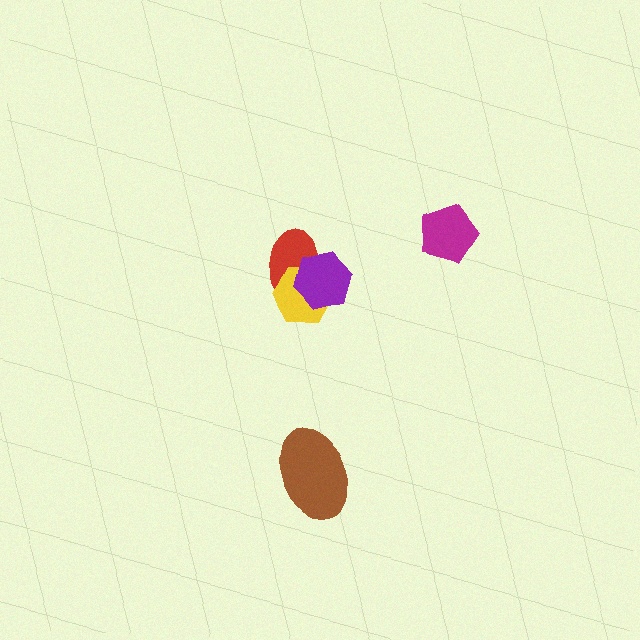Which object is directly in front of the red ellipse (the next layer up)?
The yellow hexagon is directly in front of the red ellipse.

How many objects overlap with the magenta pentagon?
0 objects overlap with the magenta pentagon.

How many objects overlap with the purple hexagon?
2 objects overlap with the purple hexagon.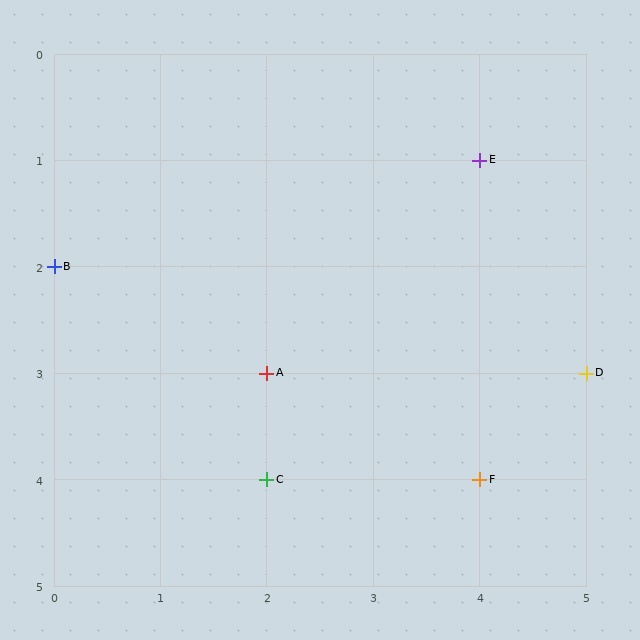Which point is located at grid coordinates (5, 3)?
Point D is at (5, 3).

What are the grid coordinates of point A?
Point A is at grid coordinates (2, 3).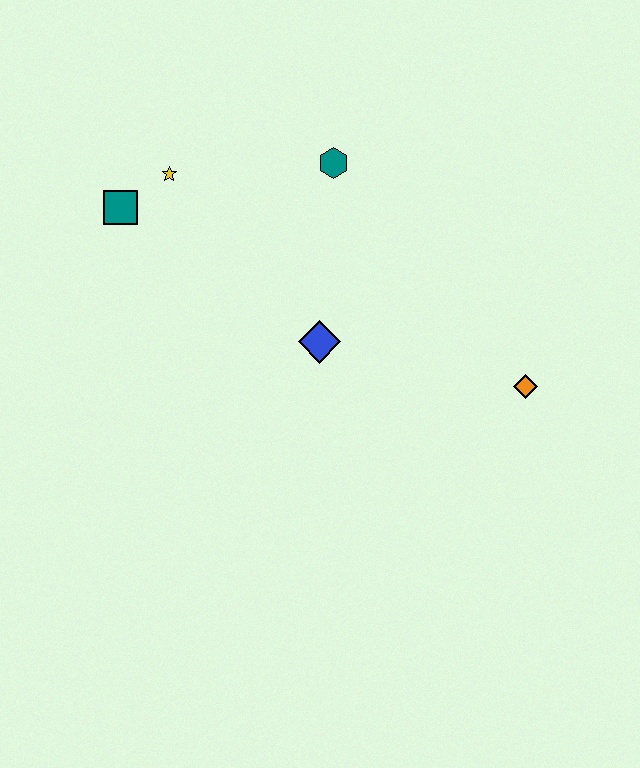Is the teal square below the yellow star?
Yes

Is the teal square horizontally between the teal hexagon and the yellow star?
No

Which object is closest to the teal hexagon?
The yellow star is closest to the teal hexagon.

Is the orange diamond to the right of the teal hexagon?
Yes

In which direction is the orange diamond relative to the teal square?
The orange diamond is to the right of the teal square.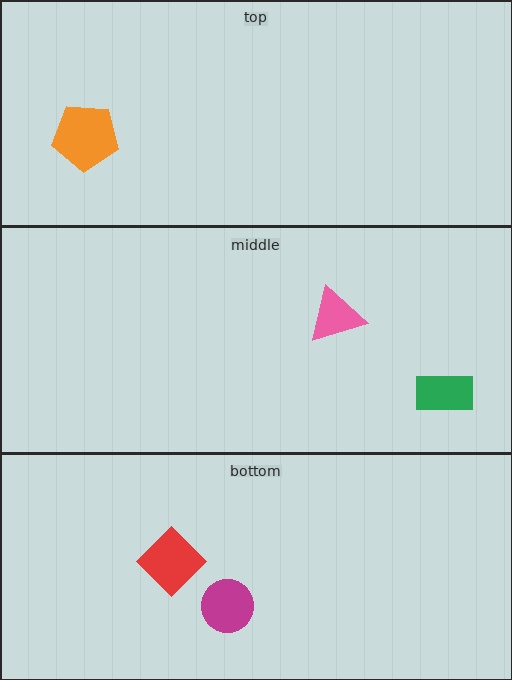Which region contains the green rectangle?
The middle region.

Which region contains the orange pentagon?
The top region.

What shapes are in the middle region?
The pink triangle, the green rectangle.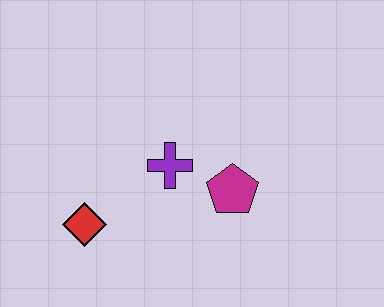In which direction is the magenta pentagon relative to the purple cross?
The magenta pentagon is to the right of the purple cross.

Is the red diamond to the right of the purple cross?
No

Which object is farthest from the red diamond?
The magenta pentagon is farthest from the red diamond.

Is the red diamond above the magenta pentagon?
No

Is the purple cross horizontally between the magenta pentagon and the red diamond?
Yes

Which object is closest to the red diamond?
The purple cross is closest to the red diamond.